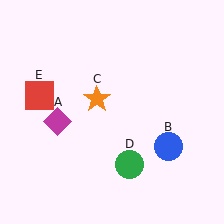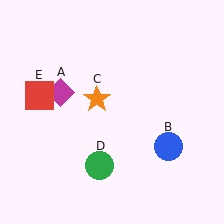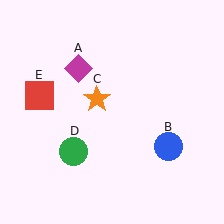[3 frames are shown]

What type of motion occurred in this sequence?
The magenta diamond (object A), green circle (object D) rotated clockwise around the center of the scene.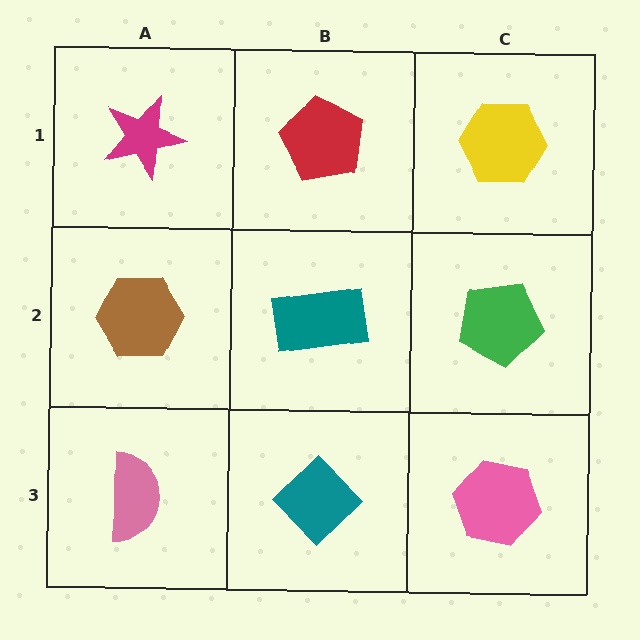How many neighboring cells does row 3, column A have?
2.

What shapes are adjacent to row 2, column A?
A magenta star (row 1, column A), a pink semicircle (row 3, column A), a teal rectangle (row 2, column B).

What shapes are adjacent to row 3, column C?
A green pentagon (row 2, column C), a teal diamond (row 3, column B).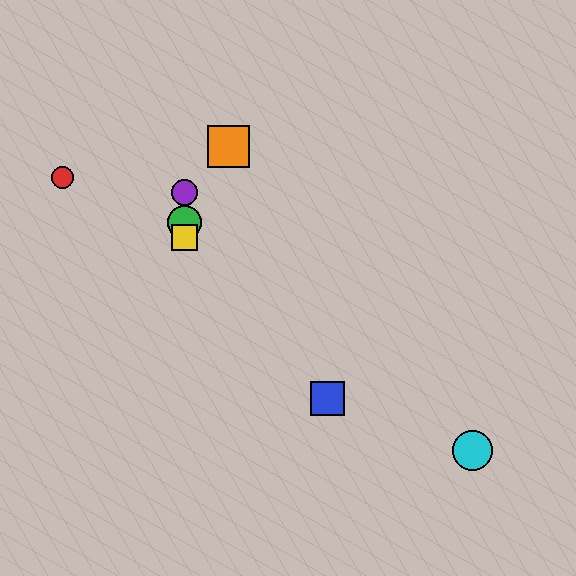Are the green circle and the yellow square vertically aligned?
Yes, both are at x≈185.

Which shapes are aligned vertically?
The green circle, the yellow square, the purple circle are aligned vertically.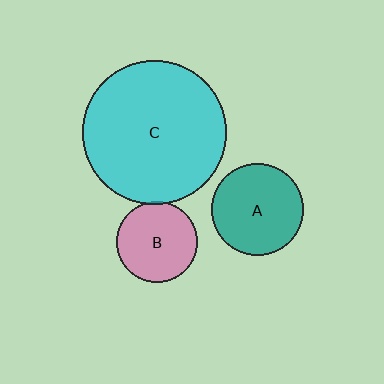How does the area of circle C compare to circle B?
Approximately 3.2 times.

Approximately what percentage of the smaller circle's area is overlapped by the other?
Approximately 5%.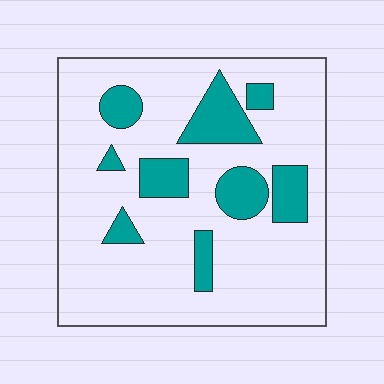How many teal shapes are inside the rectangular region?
9.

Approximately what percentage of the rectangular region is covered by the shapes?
Approximately 20%.